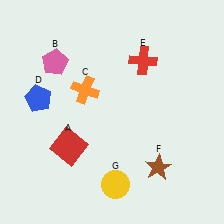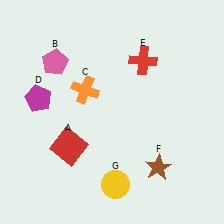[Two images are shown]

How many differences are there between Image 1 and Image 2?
There is 1 difference between the two images.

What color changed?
The pentagon (D) changed from blue in Image 1 to magenta in Image 2.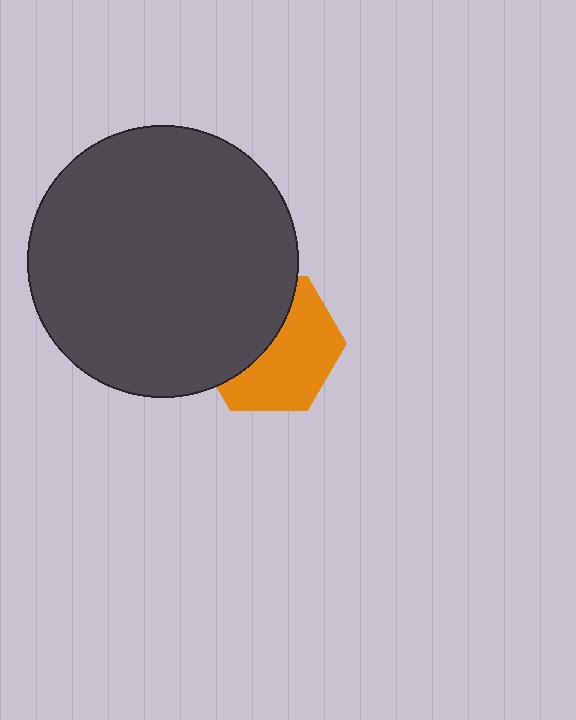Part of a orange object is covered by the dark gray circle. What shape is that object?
It is a hexagon.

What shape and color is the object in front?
The object in front is a dark gray circle.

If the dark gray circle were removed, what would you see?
You would see the complete orange hexagon.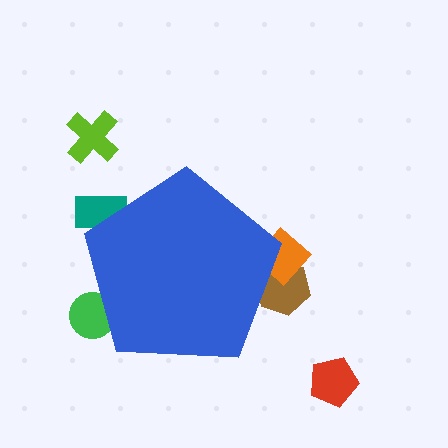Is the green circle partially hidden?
Yes, the green circle is partially hidden behind the blue pentagon.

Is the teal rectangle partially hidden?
Yes, the teal rectangle is partially hidden behind the blue pentagon.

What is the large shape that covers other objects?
A blue pentagon.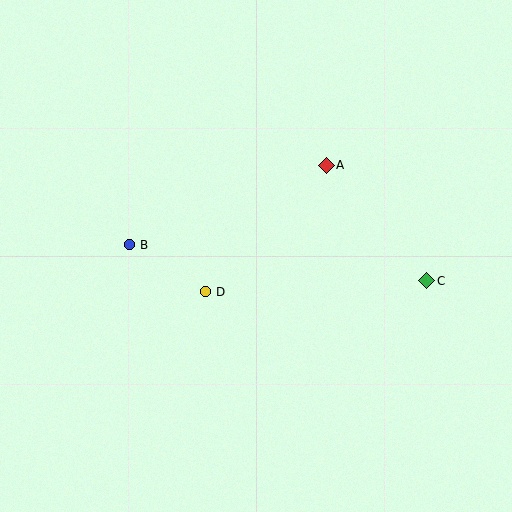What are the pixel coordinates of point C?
Point C is at (427, 281).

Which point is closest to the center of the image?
Point D at (206, 292) is closest to the center.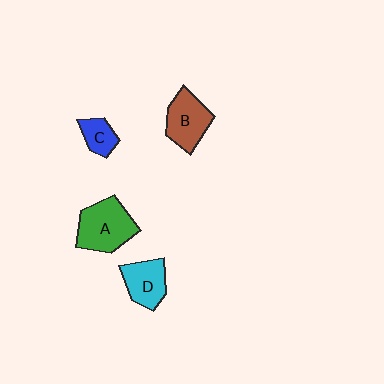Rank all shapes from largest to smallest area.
From largest to smallest: A (green), B (brown), D (cyan), C (blue).